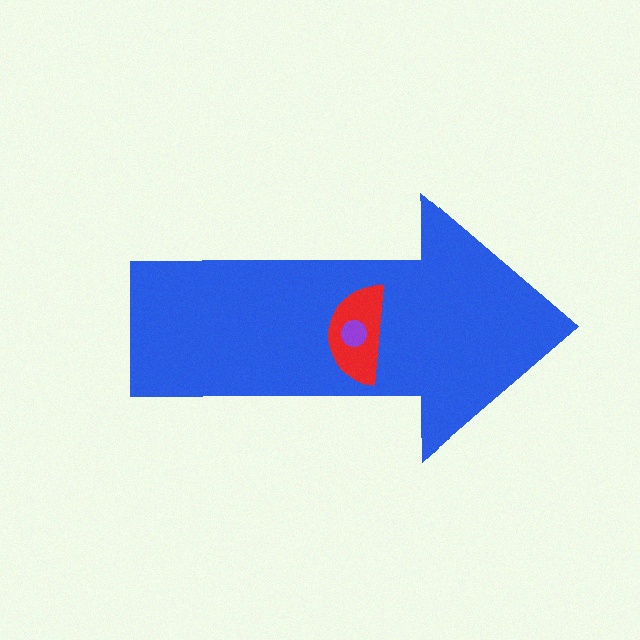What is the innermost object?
The purple circle.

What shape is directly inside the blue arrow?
The red semicircle.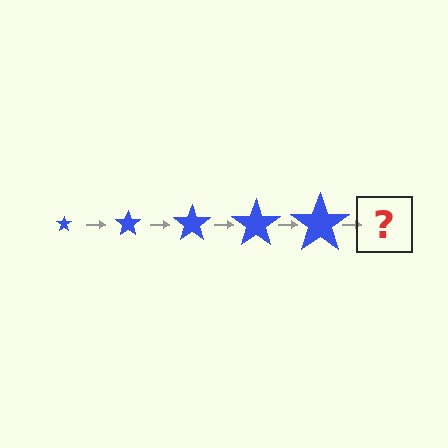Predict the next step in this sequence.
The next step is a blue star, larger than the previous one.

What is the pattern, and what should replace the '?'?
The pattern is that the star gets progressively larger each step. The '?' should be a blue star, larger than the previous one.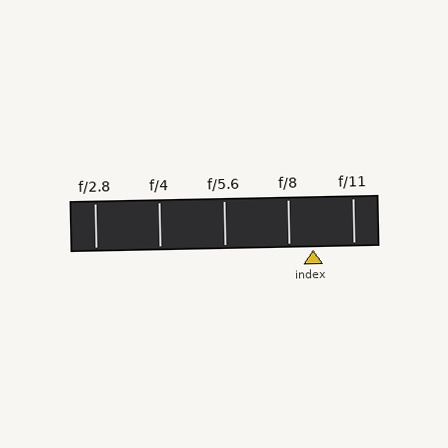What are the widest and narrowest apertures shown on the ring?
The widest aperture shown is f/2.8 and the narrowest is f/11.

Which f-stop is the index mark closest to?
The index mark is closest to f/8.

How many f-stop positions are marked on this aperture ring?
There are 5 f-stop positions marked.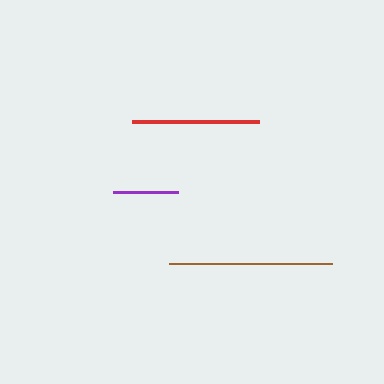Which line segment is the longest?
The brown line is the longest at approximately 163 pixels.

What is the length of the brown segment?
The brown segment is approximately 163 pixels long.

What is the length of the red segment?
The red segment is approximately 127 pixels long.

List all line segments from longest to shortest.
From longest to shortest: brown, red, purple.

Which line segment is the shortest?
The purple line is the shortest at approximately 65 pixels.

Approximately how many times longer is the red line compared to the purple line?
The red line is approximately 1.9 times the length of the purple line.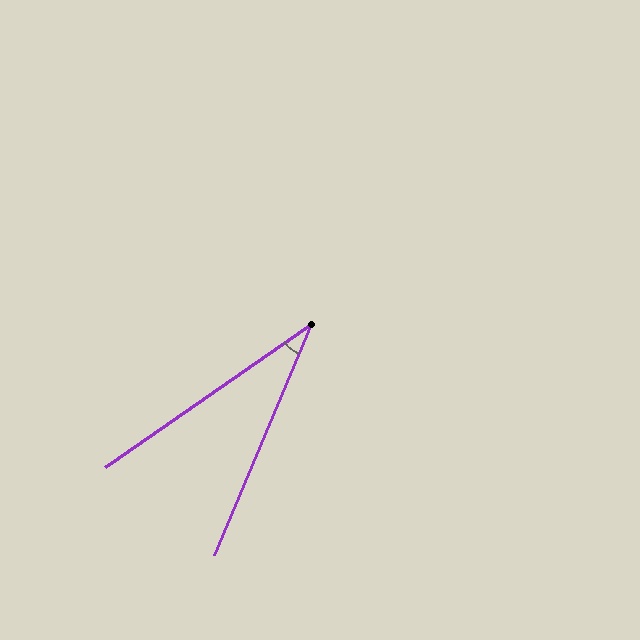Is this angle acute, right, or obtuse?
It is acute.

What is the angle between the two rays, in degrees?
Approximately 33 degrees.